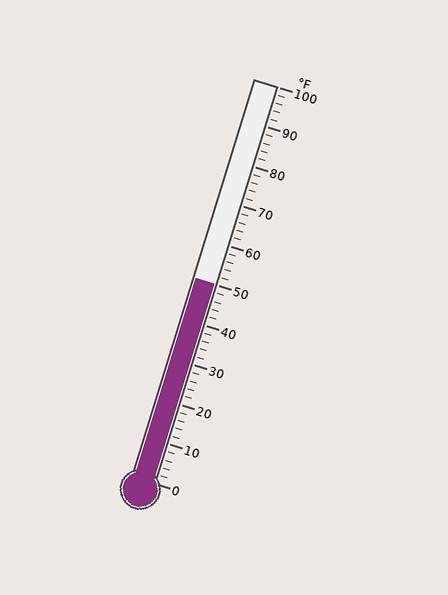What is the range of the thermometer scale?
The thermometer scale ranges from 0°F to 100°F.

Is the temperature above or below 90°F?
The temperature is below 90°F.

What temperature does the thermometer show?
The thermometer shows approximately 50°F.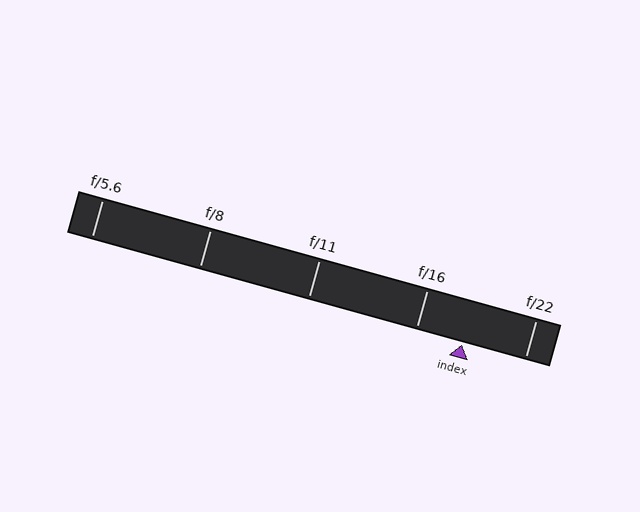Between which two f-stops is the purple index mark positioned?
The index mark is between f/16 and f/22.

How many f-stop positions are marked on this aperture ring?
There are 5 f-stop positions marked.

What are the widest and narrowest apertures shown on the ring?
The widest aperture shown is f/5.6 and the narrowest is f/22.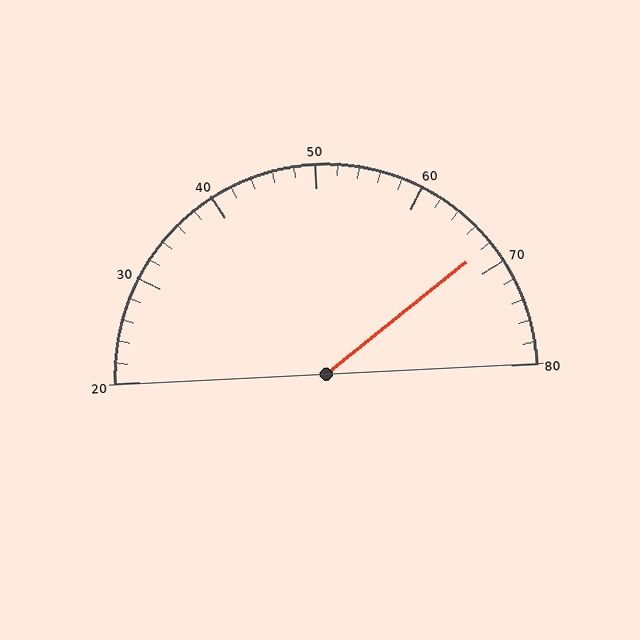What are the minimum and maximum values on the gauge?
The gauge ranges from 20 to 80.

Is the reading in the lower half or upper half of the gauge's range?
The reading is in the upper half of the range (20 to 80).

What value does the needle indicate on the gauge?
The needle indicates approximately 68.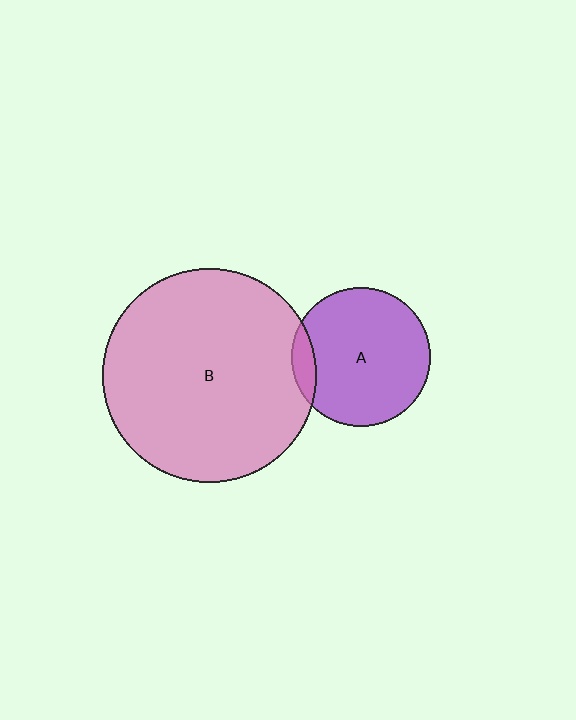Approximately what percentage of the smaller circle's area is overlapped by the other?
Approximately 10%.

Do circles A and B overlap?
Yes.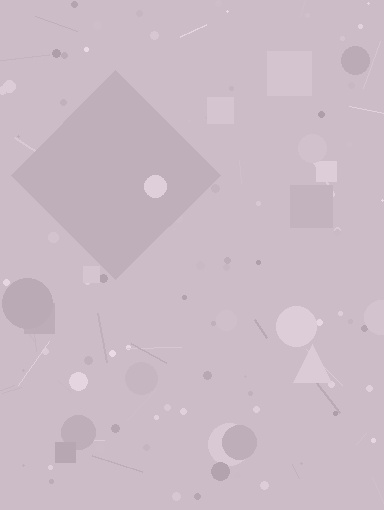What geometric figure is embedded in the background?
A diamond is embedded in the background.